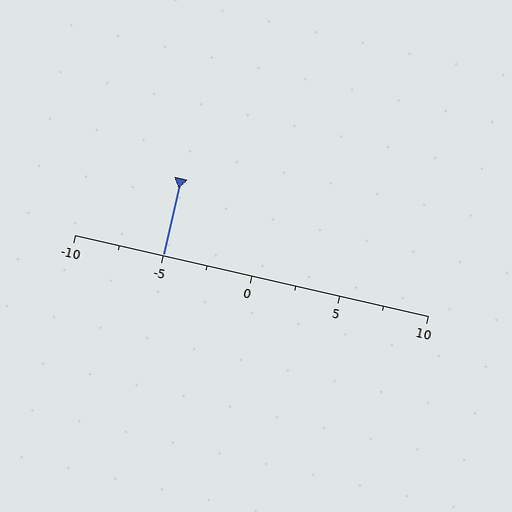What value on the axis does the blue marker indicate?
The marker indicates approximately -5.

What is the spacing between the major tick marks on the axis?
The major ticks are spaced 5 apart.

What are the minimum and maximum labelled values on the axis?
The axis runs from -10 to 10.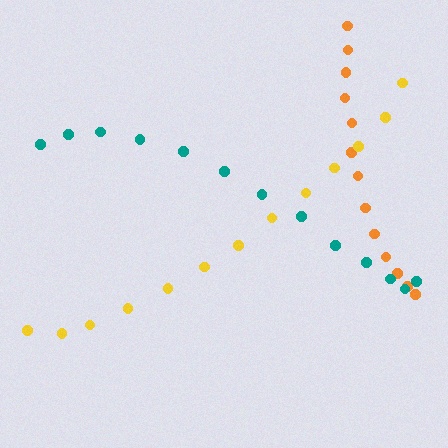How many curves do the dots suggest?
There are 3 distinct paths.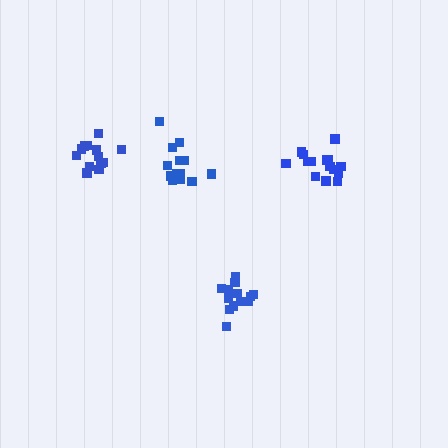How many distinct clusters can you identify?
There are 4 distinct clusters.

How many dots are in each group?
Group 1: 14 dots, Group 2: 13 dots, Group 3: 15 dots, Group 4: 14 dots (56 total).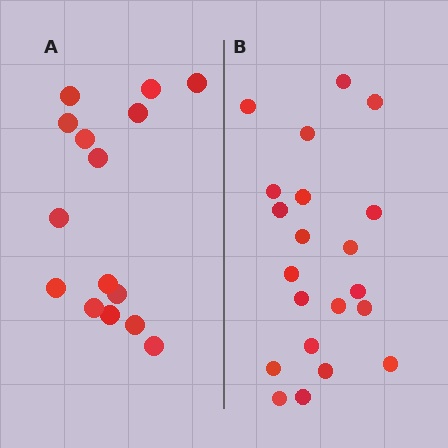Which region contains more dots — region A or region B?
Region B (the right region) has more dots.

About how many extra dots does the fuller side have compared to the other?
Region B has about 6 more dots than region A.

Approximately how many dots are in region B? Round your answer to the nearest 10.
About 20 dots. (The exact count is 21, which rounds to 20.)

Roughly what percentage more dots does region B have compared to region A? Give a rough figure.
About 40% more.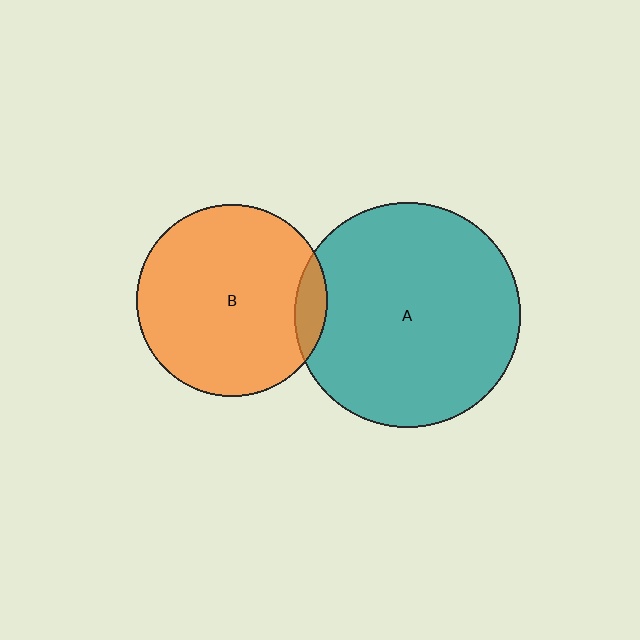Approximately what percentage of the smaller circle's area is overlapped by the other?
Approximately 10%.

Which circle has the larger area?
Circle A (teal).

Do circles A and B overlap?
Yes.